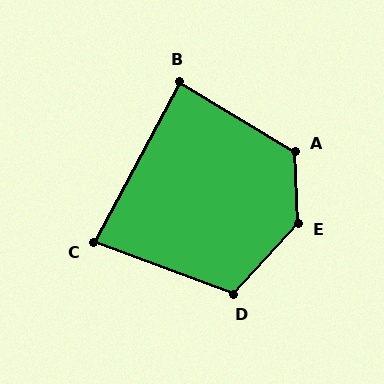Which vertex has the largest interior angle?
E, at approximately 135 degrees.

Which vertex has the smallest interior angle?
C, at approximately 82 degrees.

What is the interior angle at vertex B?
Approximately 87 degrees (approximately right).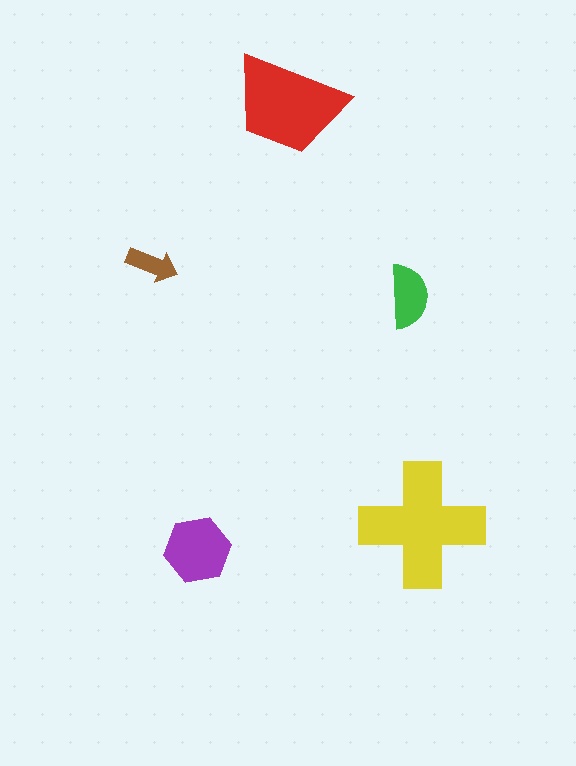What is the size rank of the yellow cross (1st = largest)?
1st.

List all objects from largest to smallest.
The yellow cross, the red trapezoid, the purple hexagon, the green semicircle, the brown arrow.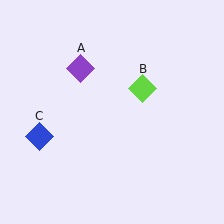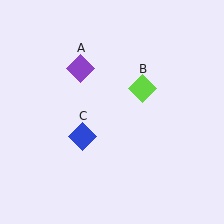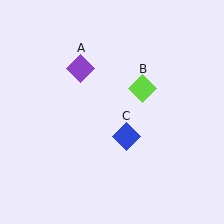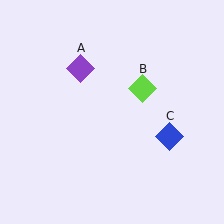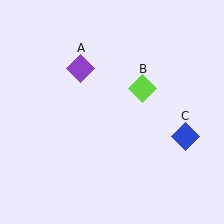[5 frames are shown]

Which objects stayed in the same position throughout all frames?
Purple diamond (object A) and lime diamond (object B) remained stationary.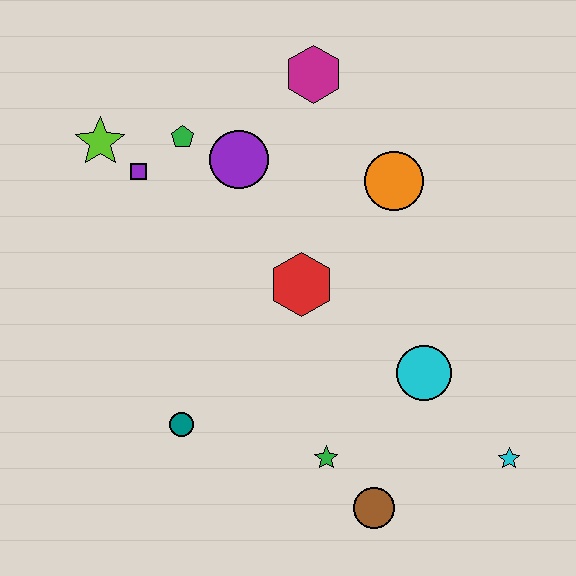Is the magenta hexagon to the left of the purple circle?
No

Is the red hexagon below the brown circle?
No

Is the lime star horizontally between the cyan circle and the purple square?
No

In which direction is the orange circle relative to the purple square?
The orange circle is to the right of the purple square.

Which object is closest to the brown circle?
The green star is closest to the brown circle.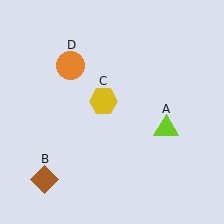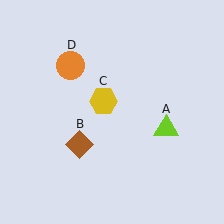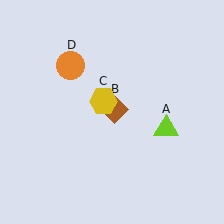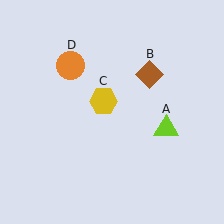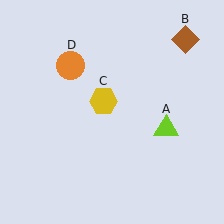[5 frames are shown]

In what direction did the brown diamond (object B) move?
The brown diamond (object B) moved up and to the right.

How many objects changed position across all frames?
1 object changed position: brown diamond (object B).